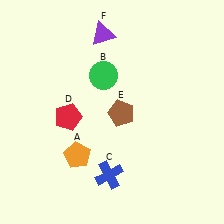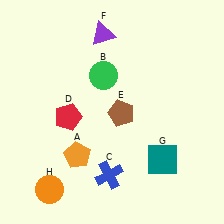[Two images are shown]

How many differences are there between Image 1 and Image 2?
There are 2 differences between the two images.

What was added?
A teal square (G), an orange circle (H) were added in Image 2.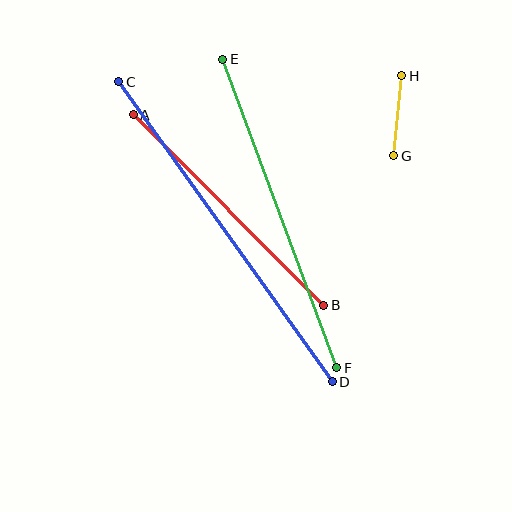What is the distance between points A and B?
The distance is approximately 270 pixels.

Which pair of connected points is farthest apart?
Points C and D are farthest apart.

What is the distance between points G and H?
The distance is approximately 80 pixels.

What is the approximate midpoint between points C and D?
The midpoint is at approximately (226, 232) pixels.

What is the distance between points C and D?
The distance is approximately 368 pixels.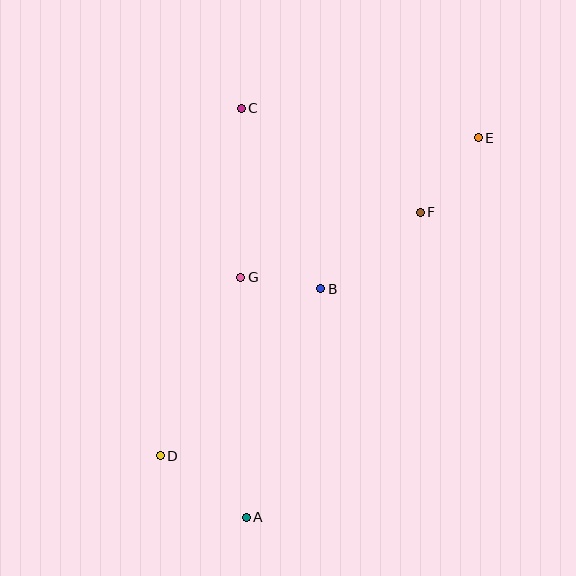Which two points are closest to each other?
Points B and G are closest to each other.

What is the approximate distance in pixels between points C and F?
The distance between C and F is approximately 207 pixels.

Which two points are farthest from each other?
Points D and E are farthest from each other.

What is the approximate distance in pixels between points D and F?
The distance between D and F is approximately 356 pixels.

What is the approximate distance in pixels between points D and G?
The distance between D and G is approximately 196 pixels.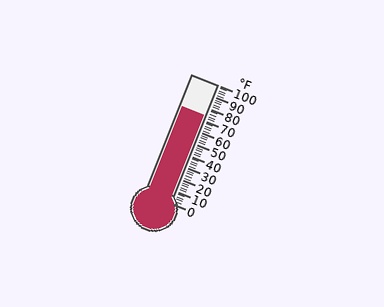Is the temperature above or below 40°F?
The temperature is above 40°F.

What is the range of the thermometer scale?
The thermometer scale ranges from 0°F to 100°F.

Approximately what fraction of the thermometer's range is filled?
The thermometer is filled to approximately 75% of its range.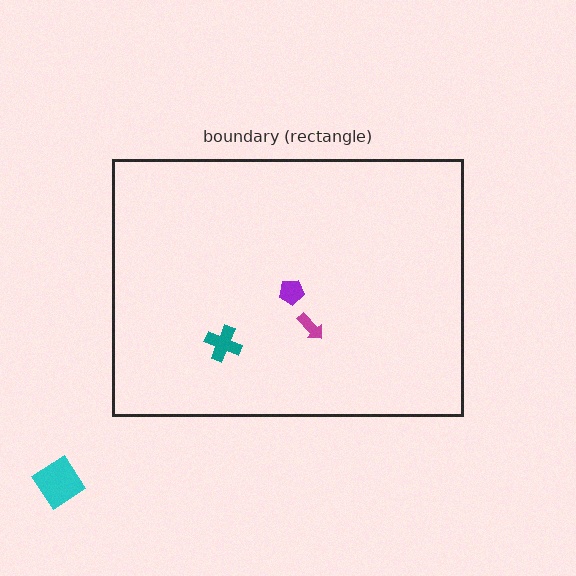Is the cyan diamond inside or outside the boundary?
Outside.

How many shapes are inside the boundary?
3 inside, 1 outside.